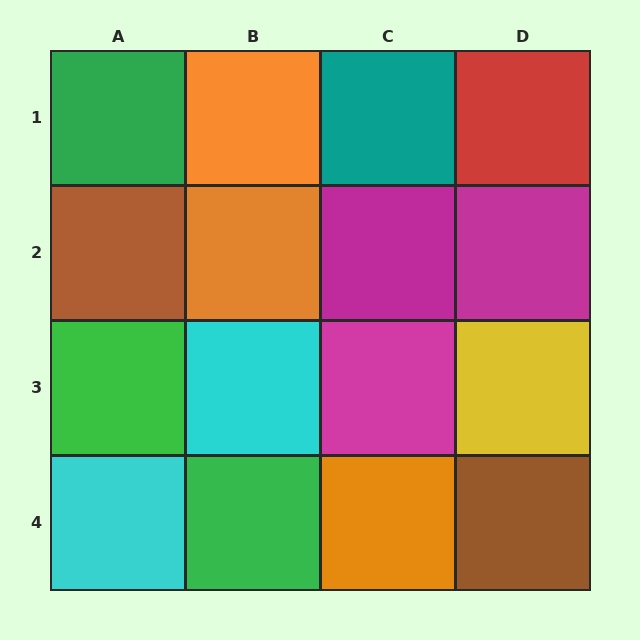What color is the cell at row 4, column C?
Orange.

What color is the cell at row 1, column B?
Orange.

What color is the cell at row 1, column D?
Red.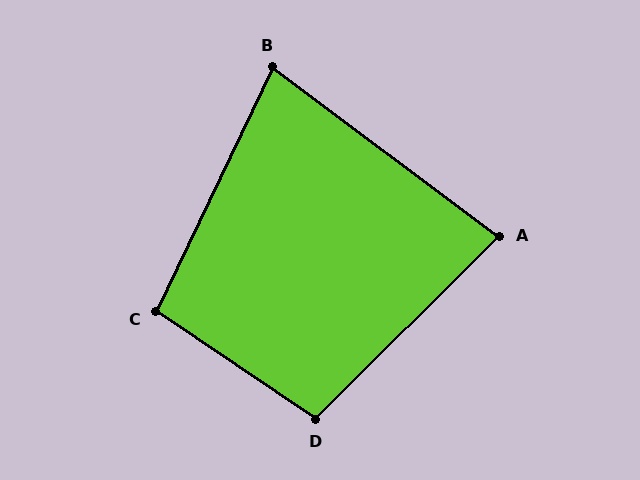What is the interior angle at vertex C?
Approximately 98 degrees (obtuse).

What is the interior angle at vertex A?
Approximately 82 degrees (acute).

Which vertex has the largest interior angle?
D, at approximately 101 degrees.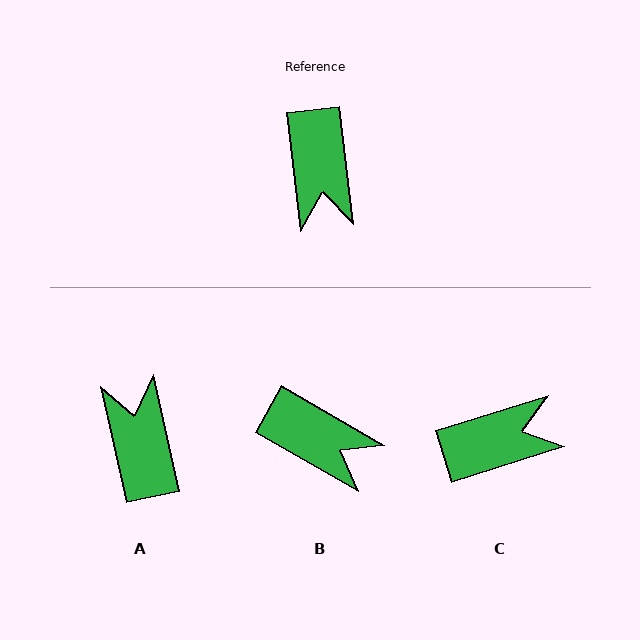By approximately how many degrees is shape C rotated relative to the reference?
Approximately 101 degrees counter-clockwise.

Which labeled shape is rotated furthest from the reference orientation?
A, about 174 degrees away.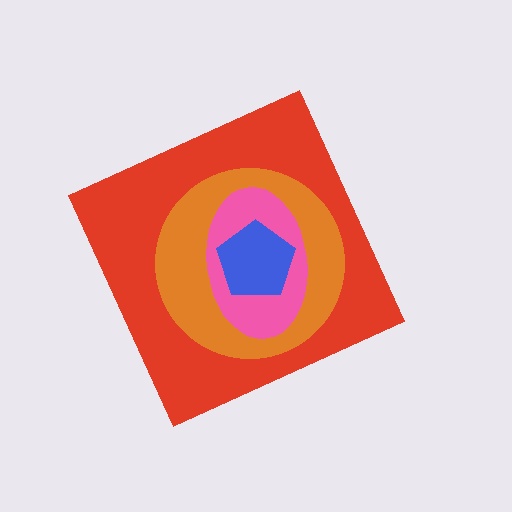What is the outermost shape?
The red diamond.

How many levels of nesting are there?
4.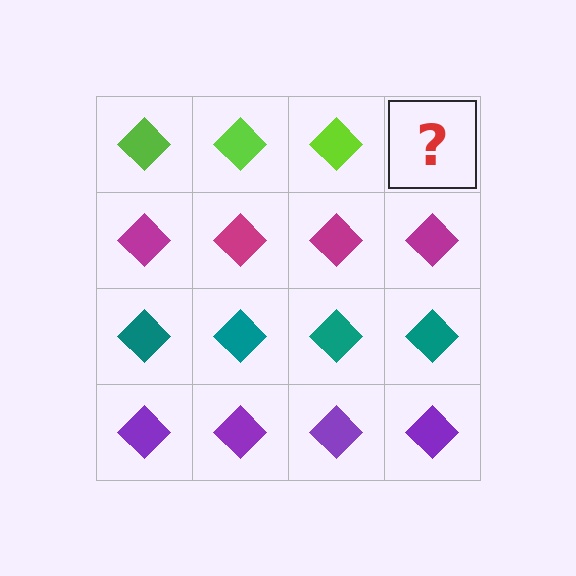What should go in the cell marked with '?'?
The missing cell should contain a lime diamond.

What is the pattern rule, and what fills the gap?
The rule is that each row has a consistent color. The gap should be filled with a lime diamond.